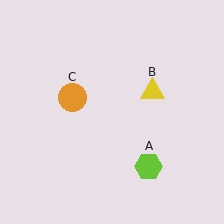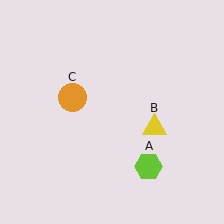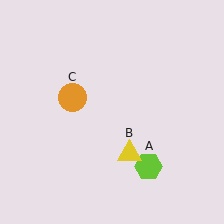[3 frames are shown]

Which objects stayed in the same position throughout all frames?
Lime hexagon (object A) and orange circle (object C) remained stationary.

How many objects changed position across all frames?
1 object changed position: yellow triangle (object B).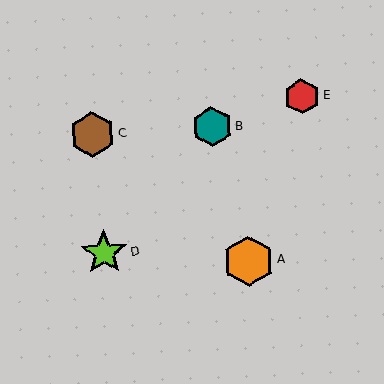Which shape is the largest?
The orange hexagon (labeled A) is the largest.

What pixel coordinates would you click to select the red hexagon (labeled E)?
Click at (302, 96) to select the red hexagon E.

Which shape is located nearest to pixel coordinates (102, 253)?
The lime star (labeled D) at (104, 253) is nearest to that location.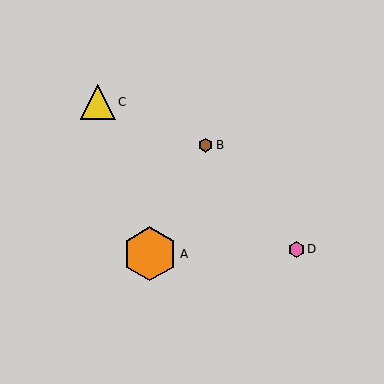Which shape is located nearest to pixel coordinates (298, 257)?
The pink hexagon (labeled D) at (297, 249) is nearest to that location.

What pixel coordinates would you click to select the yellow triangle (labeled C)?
Click at (98, 102) to select the yellow triangle C.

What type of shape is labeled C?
Shape C is a yellow triangle.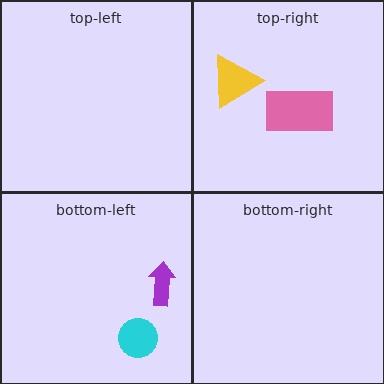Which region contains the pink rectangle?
The top-right region.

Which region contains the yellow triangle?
The top-right region.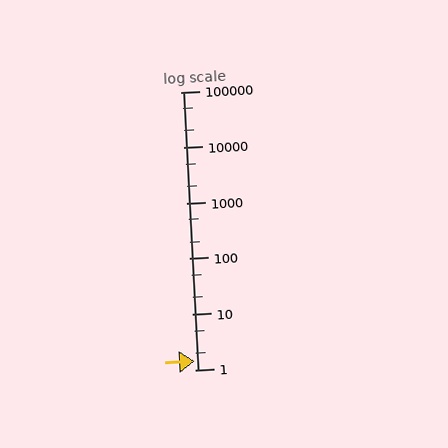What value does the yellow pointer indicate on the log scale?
The pointer indicates approximately 1.4.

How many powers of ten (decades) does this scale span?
The scale spans 5 decades, from 1 to 100000.